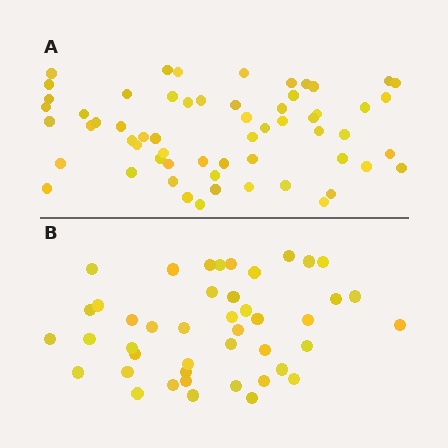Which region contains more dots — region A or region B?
Region A (the top region) has more dots.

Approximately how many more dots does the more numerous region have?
Region A has approximately 15 more dots than region B.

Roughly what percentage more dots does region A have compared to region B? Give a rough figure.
About 35% more.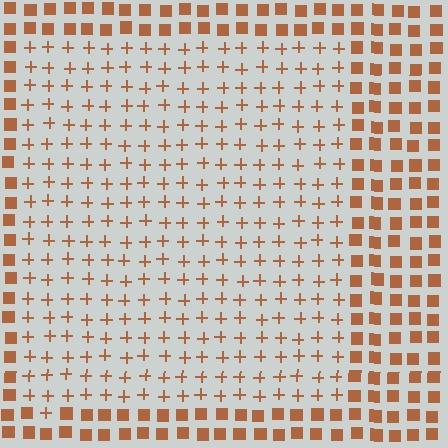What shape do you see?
I see a rectangle.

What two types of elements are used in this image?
The image uses plus signs inside the rectangle region and squares outside it.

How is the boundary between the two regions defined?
The boundary is defined by a change in element shape: plus signs inside vs. squares outside. All elements share the same color and spacing.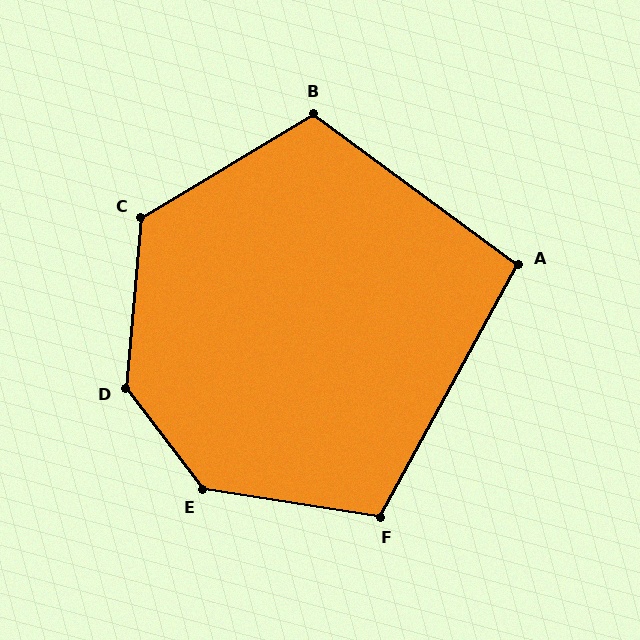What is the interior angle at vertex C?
Approximately 126 degrees (obtuse).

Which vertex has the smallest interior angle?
A, at approximately 98 degrees.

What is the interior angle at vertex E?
Approximately 136 degrees (obtuse).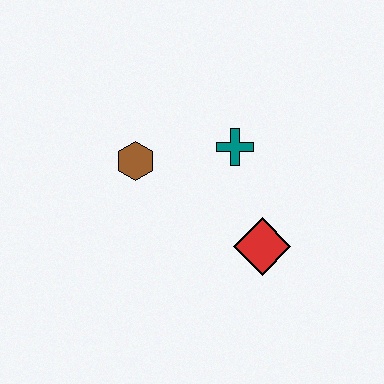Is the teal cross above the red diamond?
Yes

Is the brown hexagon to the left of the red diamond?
Yes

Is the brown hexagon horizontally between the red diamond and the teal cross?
No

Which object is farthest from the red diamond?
The brown hexagon is farthest from the red diamond.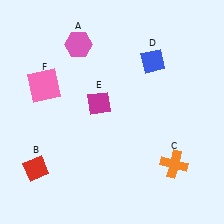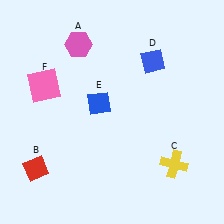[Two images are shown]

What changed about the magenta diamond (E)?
In Image 1, E is magenta. In Image 2, it changed to blue.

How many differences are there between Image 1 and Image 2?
There are 2 differences between the two images.